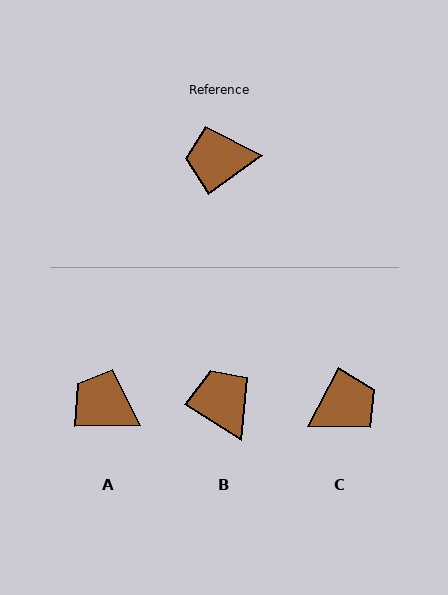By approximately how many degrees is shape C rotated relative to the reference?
Approximately 154 degrees clockwise.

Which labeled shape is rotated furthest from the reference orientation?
C, about 154 degrees away.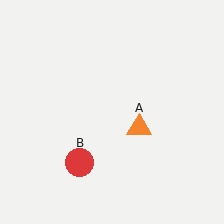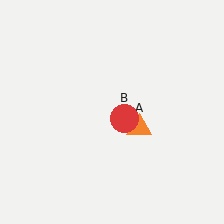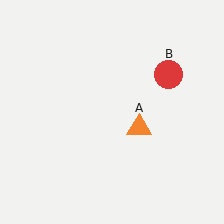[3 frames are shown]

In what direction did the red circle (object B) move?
The red circle (object B) moved up and to the right.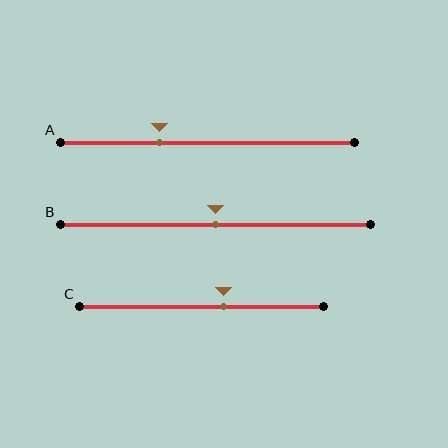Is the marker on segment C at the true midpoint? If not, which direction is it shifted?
No, the marker on segment C is shifted to the right by about 9% of the segment length.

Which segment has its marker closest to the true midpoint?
Segment B has its marker closest to the true midpoint.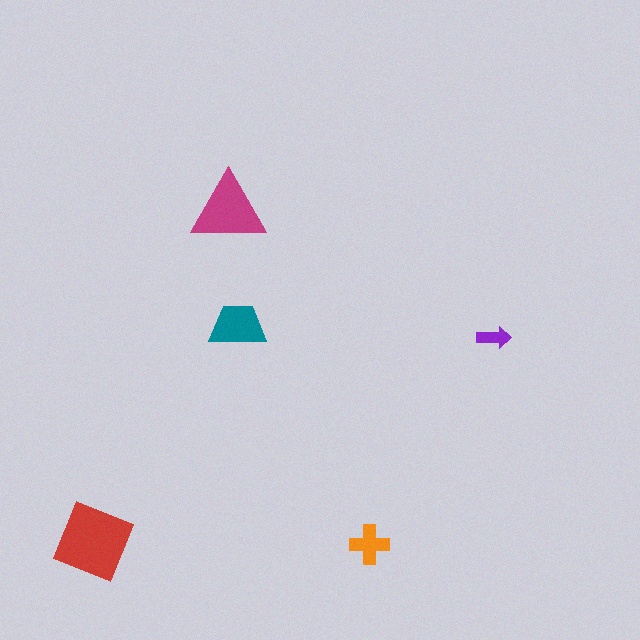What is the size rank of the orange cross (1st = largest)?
4th.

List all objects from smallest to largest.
The purple arrow, the orange cross, the teal trapezoid, the magenta triangle, the red diamond.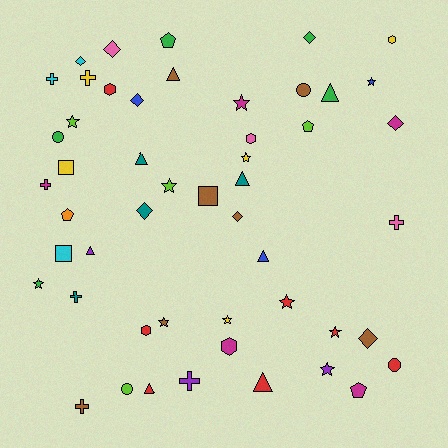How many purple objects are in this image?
There are 3 purple objects.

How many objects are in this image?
There are 50 objects.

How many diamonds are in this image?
There are 8 diamonds.